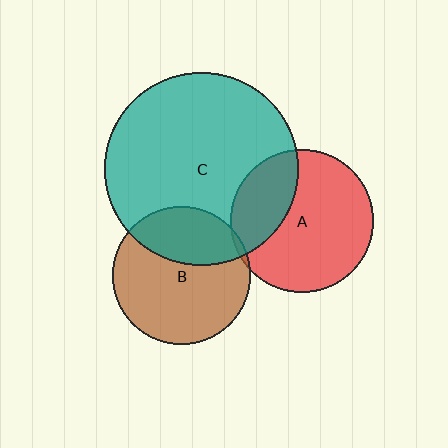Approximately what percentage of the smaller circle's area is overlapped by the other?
Approximately 5%.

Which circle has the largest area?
Circle C (teal).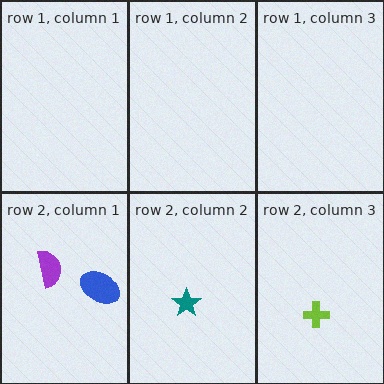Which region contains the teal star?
The row 2, column 2 region.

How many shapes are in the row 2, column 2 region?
1.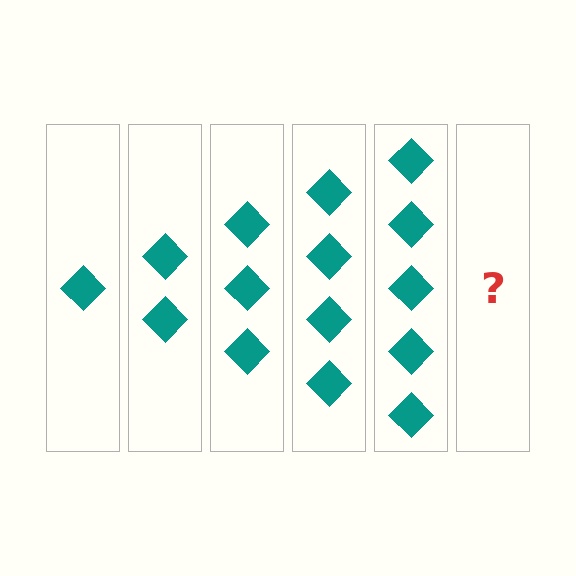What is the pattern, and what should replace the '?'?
The pattern is that each step adds one more diamond. The '?' should be 6 diamonds.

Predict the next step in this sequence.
The next step is 6 diamonds.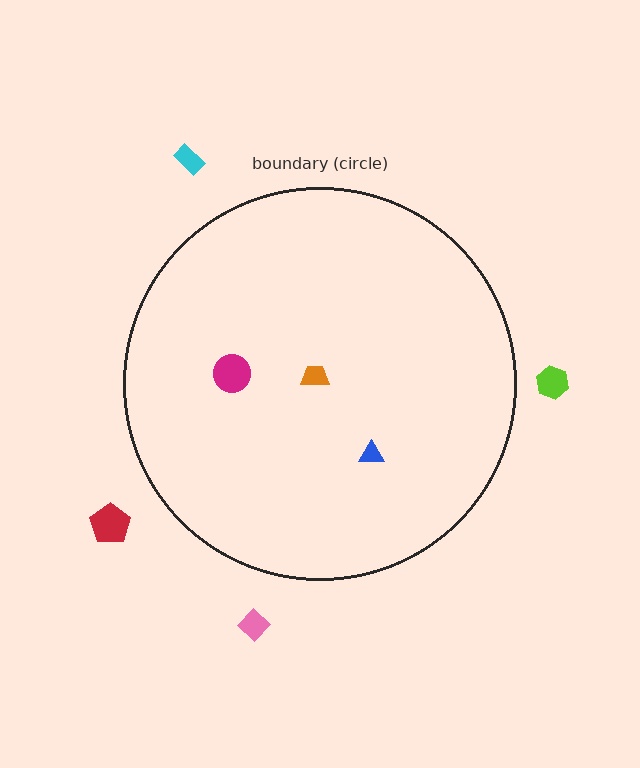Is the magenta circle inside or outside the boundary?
Inside.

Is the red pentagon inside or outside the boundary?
Outside.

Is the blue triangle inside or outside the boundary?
Inside.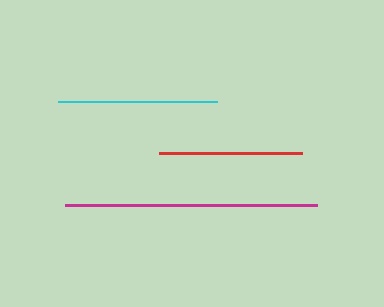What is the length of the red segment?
The red segment is approximately 143 pixels long.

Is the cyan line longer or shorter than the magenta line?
The magenta line is longer than the cyan line.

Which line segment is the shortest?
The red line is the shortest at approximately 143 pixels.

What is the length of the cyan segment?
The cyan segment is approximately 158 pixels long.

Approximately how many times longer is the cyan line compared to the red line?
The cyan line is approximately 1.1 times the length of the red line.